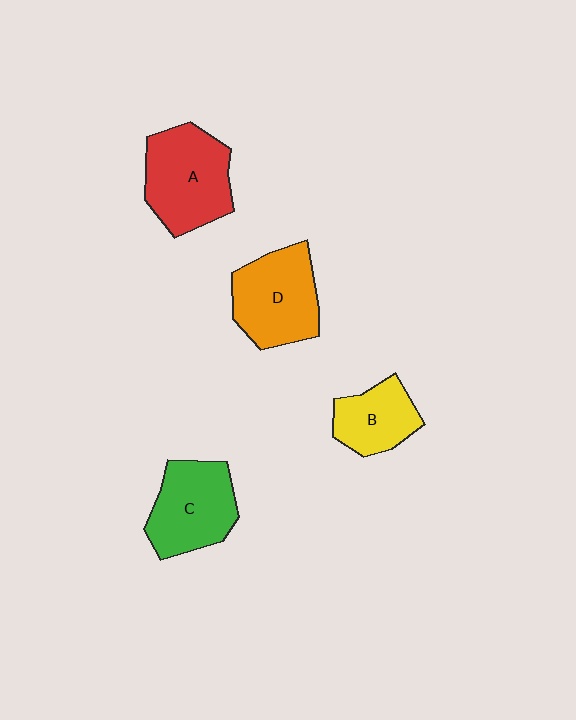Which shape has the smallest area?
Shape B (yellow).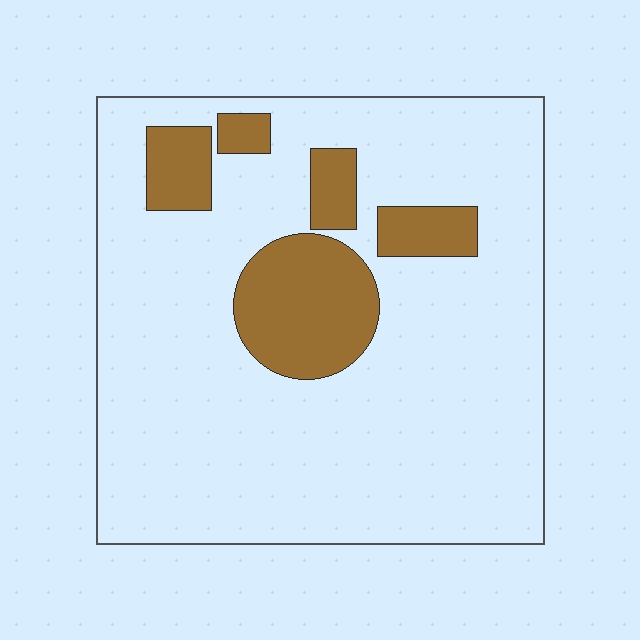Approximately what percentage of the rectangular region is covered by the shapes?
Approximately 15%.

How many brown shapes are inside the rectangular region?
5.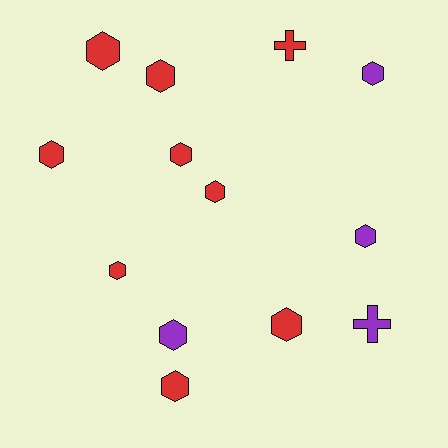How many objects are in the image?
There are 13 objects.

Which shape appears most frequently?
Hexagon, with 11 objects.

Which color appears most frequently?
Red, with 9 objects.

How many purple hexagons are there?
There are 3 purple hexagons.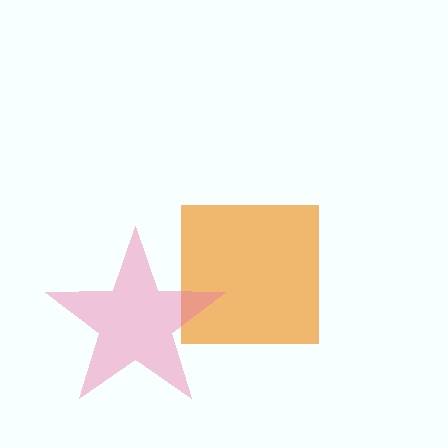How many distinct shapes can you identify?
There are 2 distinct shapes: an orange square, a pink star.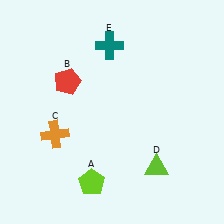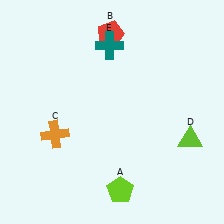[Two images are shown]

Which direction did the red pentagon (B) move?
The red pentagon (B) moved up.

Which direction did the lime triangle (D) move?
The lime triangle (D) moved right.